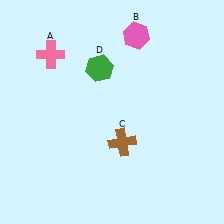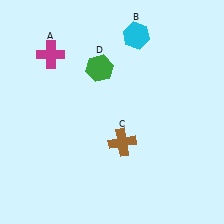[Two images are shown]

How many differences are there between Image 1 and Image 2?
There are 2 differences between the two images.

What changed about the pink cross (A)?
In Image 1, A is pink. In Image 2, it changed to magenta.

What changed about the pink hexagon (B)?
In Image 1, B is pink. In Image 2, it changed to cyan.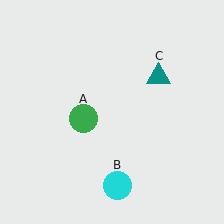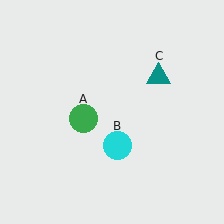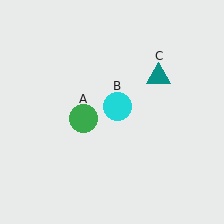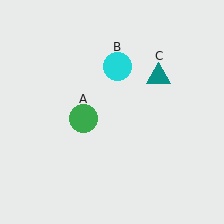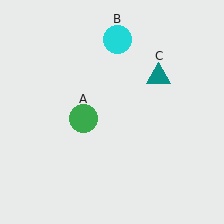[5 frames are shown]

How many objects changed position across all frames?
1 object changed position: cyan circle (object B).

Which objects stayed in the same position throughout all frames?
Green circle (object A) and teal triangle (object C) remained stationary.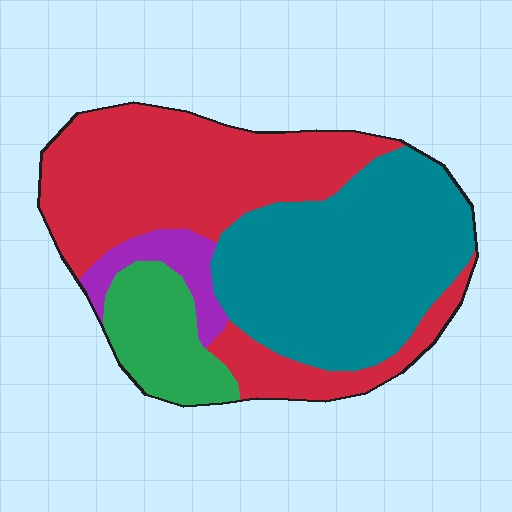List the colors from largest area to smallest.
From largest to smallest: red, teal, green, purple.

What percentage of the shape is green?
Green covers around 10% of the shape.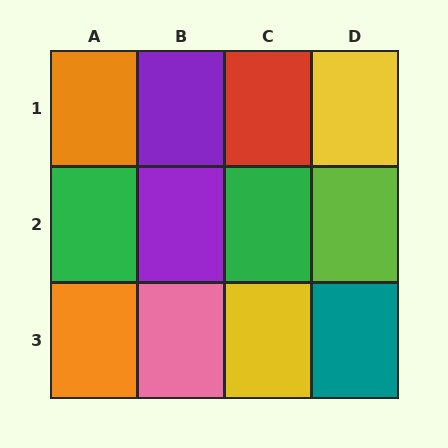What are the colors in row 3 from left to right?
Orange, pink, yellow, teal.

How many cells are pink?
1 cell is pink.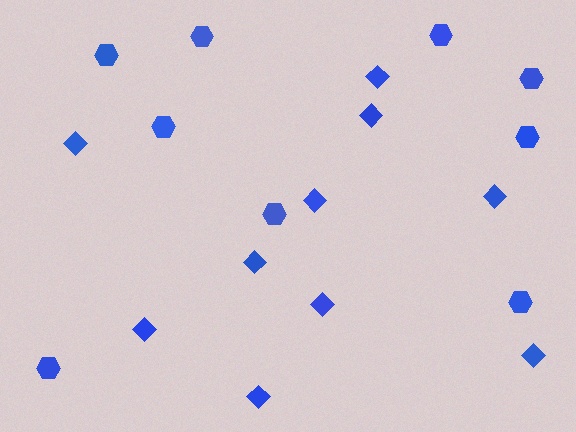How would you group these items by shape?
There are 2 groups: one group of hexagons (9) and one group of diamonds (10).